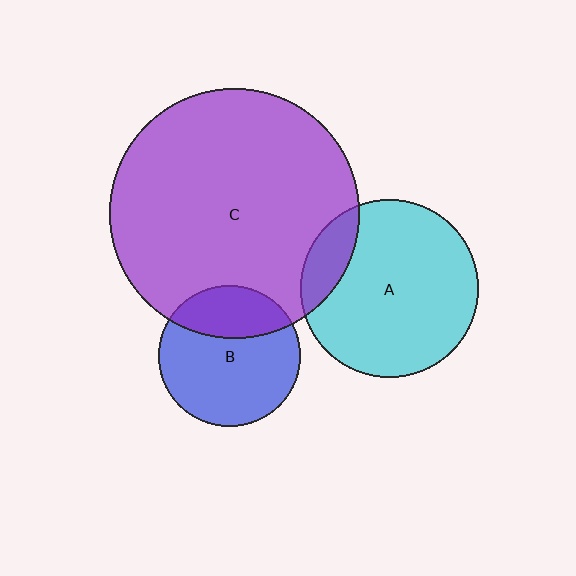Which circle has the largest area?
Circle C (purple).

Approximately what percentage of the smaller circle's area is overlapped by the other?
Approximately 30%.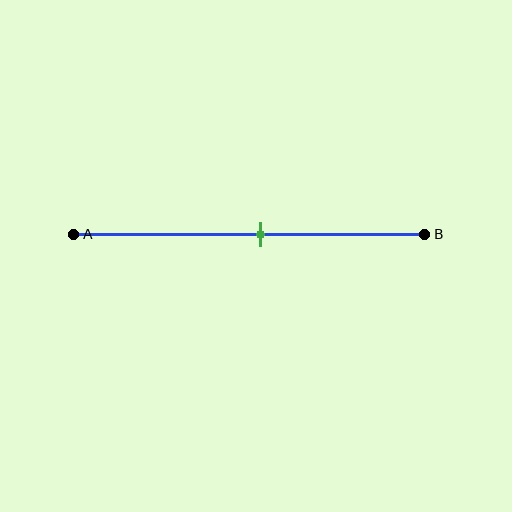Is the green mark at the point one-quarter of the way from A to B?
No, the mark is at about 55% from A, not at the 25% one-quarter point.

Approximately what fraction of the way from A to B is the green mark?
The green mark is approximately 55% of the way from A to B.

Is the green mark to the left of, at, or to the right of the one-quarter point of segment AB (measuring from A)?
The green mark is to the right of the one-quarter point of segment AB.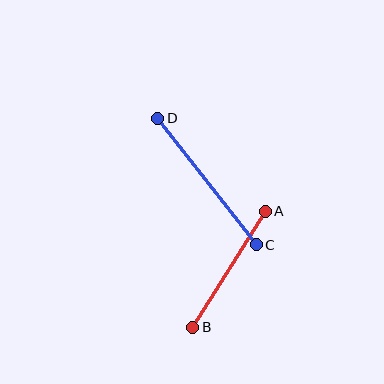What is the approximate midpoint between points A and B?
The midpoint is at approximately (229, 269) pixels.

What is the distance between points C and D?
The distance is approximately 161 pixels.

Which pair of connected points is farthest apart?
Points C and D are farthest apart.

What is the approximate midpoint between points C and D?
The midpoint is at approximately (207, 182) pixels.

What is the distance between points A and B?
The distance is approximately 137 pixels.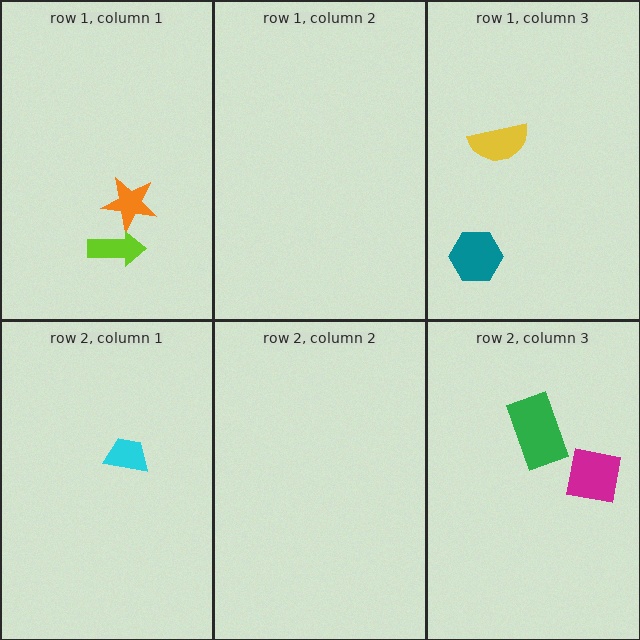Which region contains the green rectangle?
The row 2, column 3 region.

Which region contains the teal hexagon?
The row 1, column 3 region.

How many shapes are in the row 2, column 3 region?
2.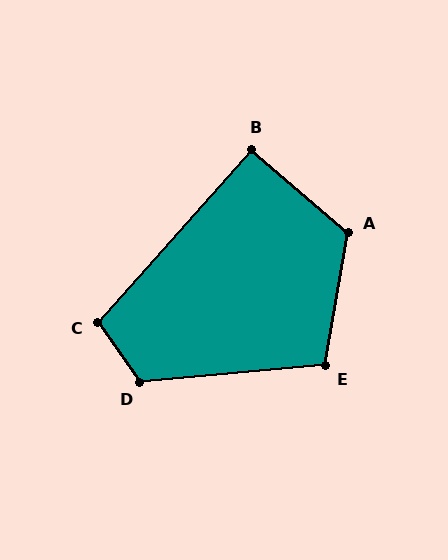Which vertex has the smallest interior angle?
B, at approximately 91 degrees.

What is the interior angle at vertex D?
Approximately 119 degrees (obtuse).